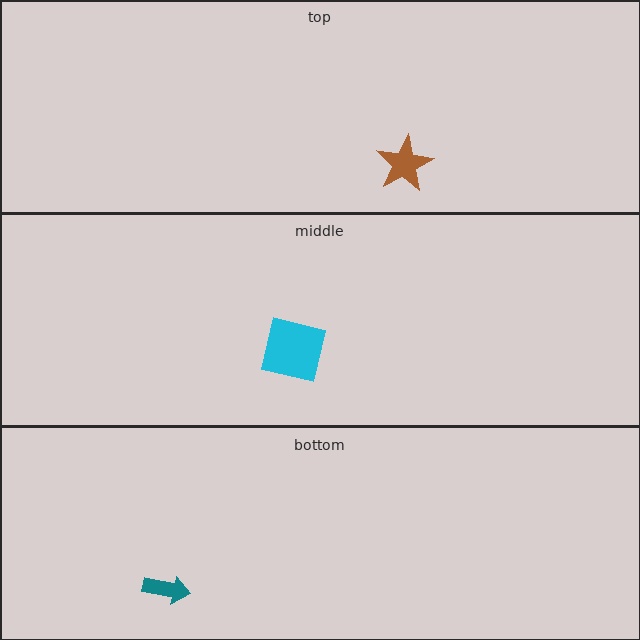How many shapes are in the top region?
1.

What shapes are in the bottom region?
The teal arrow.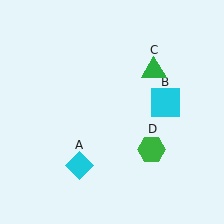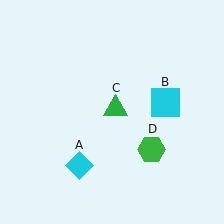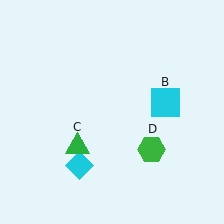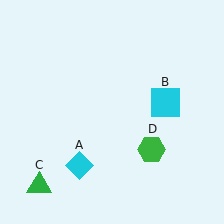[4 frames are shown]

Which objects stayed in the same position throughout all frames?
Cyan diamond (object A) and cyan square (object B) and green hexagon (object D) remained stationary.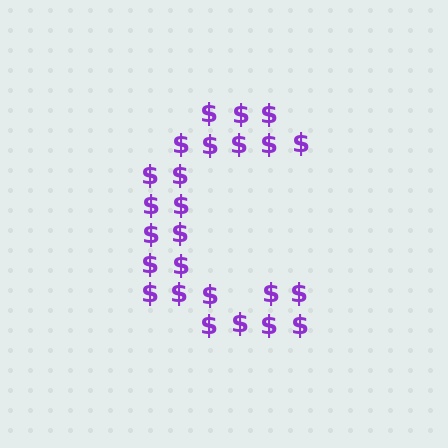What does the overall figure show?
The overall figure shows the letter C.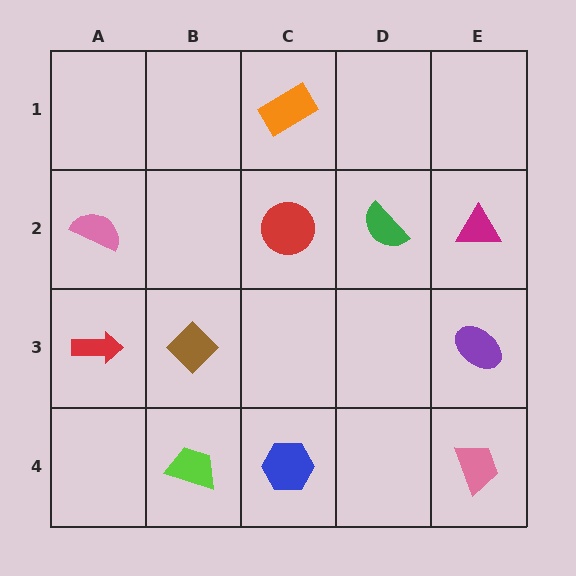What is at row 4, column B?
A lime trapezoid.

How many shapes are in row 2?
4 shapes.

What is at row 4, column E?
A pink trapezoid.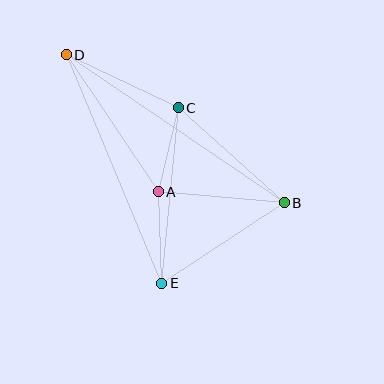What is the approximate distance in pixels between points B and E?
The distance between B and E is approximately 146 pixels.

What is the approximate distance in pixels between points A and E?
The distance between A and E is approximately 92 pixels.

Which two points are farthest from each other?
Points B and D are farthest from each other.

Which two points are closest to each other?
Points A and C are closest to each other.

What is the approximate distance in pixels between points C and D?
The distance between C and D is approximately 124 pixels.